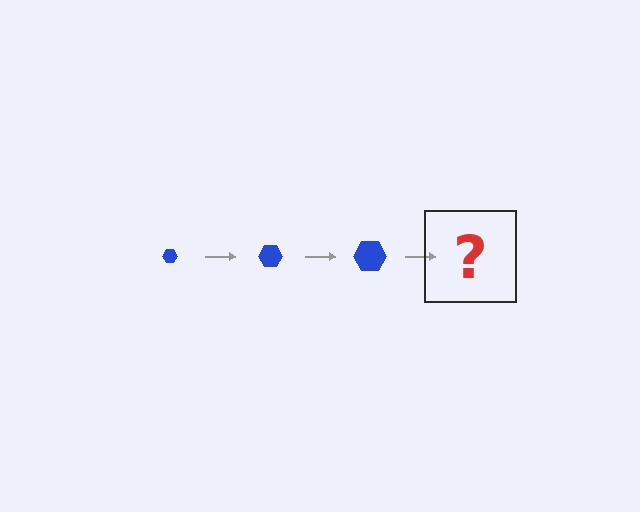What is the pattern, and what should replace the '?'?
The pattern is that the hexagon gets progressively larger each step. The '?' should be a blue hexagon, larger than the previous one.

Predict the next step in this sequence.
The next step is a blue hexagon, larger than the previous one.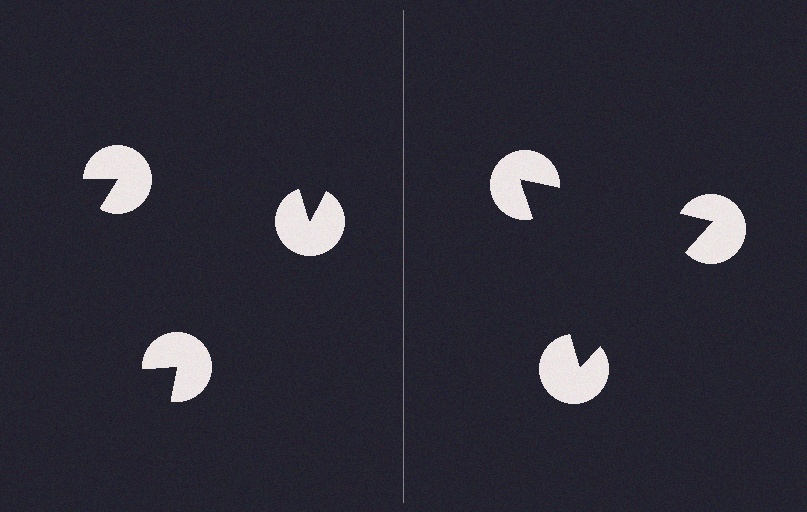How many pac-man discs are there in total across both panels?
6 — 3 on each side.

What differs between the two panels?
The pac-man discs are positioned identically on both sides; only the wedge orientations differ. On the right they align to a triangle; on the left they are misaligned.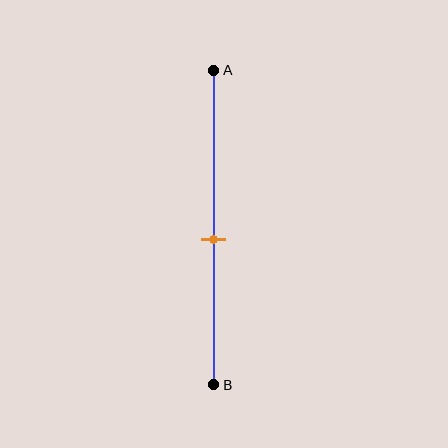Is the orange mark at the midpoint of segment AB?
No, the mark is at about 55% from A, not at the 50% midpoint.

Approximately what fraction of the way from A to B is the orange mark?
The orange mark is approximately 55% of the way from A to B.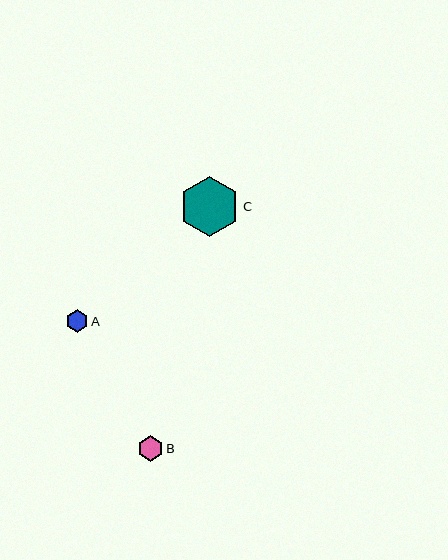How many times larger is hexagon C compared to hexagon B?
Hexagon C is approximately 2.4 times the size of hexagon B.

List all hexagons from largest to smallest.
From largest to smallest: C, B, A.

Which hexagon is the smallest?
Hexagon A is the smallest with a size of approximately 22 pixels.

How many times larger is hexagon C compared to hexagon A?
Hexagon C is approximately 2.7 times the size of hexagon A.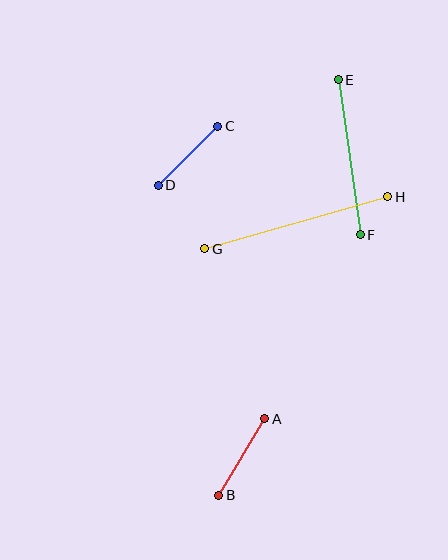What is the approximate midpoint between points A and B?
The midpoint is at approximately (242, 457) pixels.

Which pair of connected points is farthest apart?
Points G and H are farthest apart.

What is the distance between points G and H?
The distance is approximately 191 pixels.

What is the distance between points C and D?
The distance is approximately 84 pixels.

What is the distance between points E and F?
The distance is approximately 157 pixels.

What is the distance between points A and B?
The distance is approximately 89 pixels.